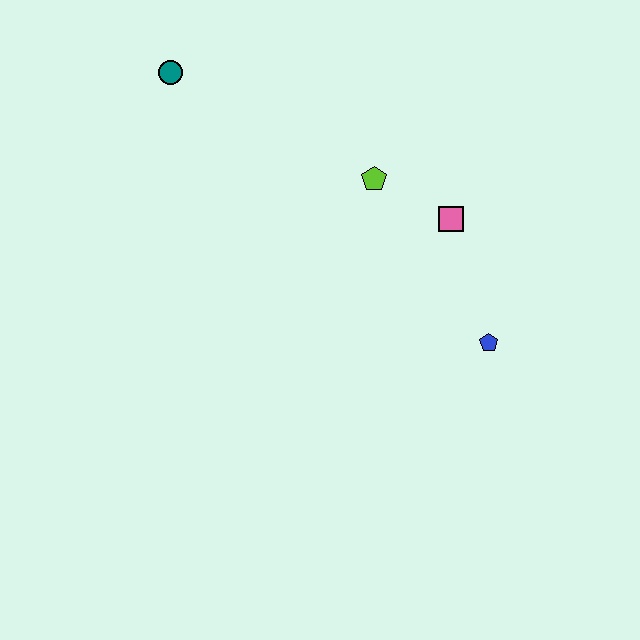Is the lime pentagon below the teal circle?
Yes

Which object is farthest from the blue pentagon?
The teal circle is farthest from the blue pentagon.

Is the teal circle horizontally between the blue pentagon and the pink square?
No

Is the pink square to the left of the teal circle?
No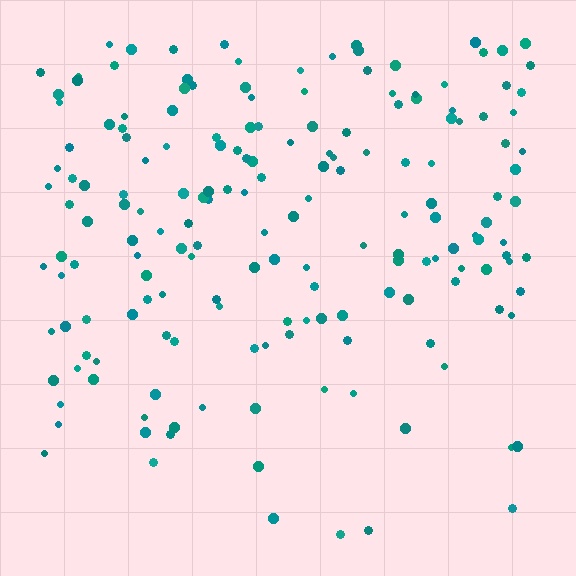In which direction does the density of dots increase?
From bottom to top, with the top side densest.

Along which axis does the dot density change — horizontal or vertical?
Vertical.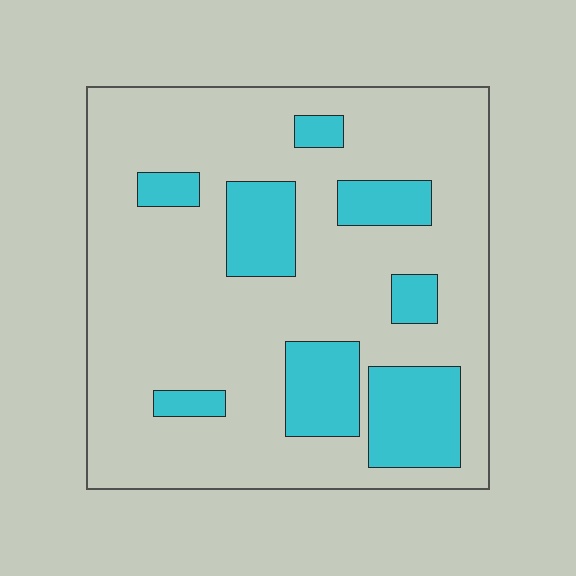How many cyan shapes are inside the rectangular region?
8.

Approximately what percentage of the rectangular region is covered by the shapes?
Approximately 20%.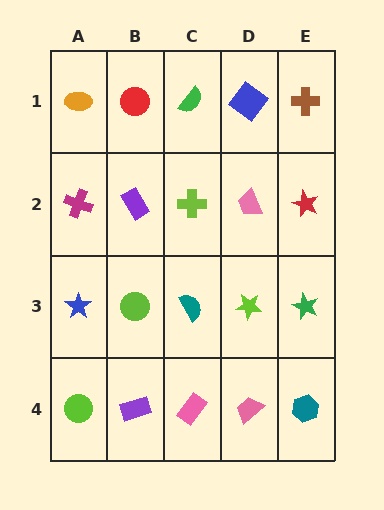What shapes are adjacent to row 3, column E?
A red star (row 2, column E), a teal hexagon (row 4, column E), a lime star (row 3, column D).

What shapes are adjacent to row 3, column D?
A pink trapezoid (row 2, column D), a pink trapezoid (row 4, column D), a teal semicircle (row 3, column C), a green star (row 3, column E).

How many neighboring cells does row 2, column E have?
3.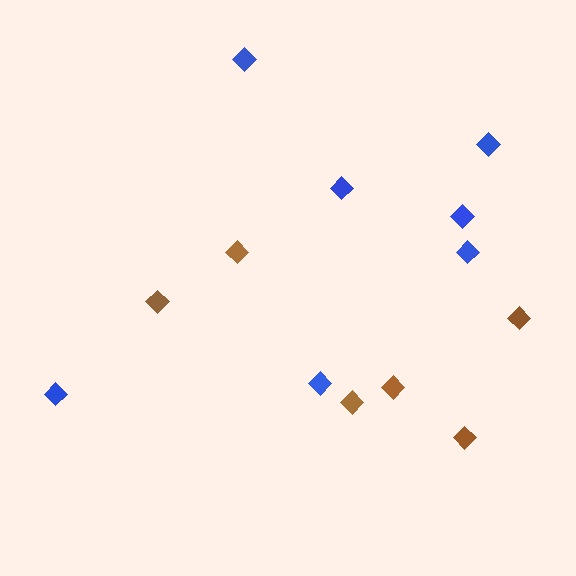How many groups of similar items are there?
There are 2 groups: one group of blue diamonds (7) and one group of brown diamonds (6).